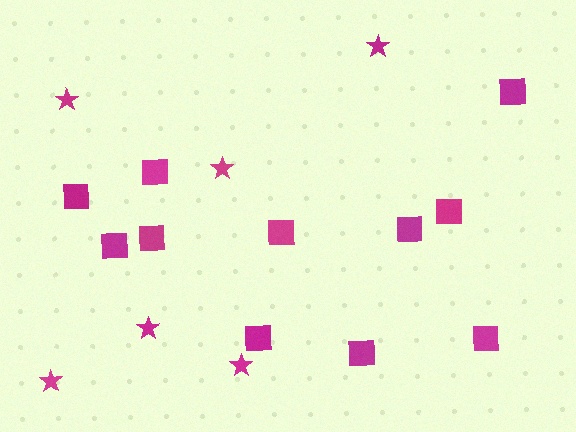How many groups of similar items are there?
There are 2 groups: one group of stars (6) and one group of squares (11).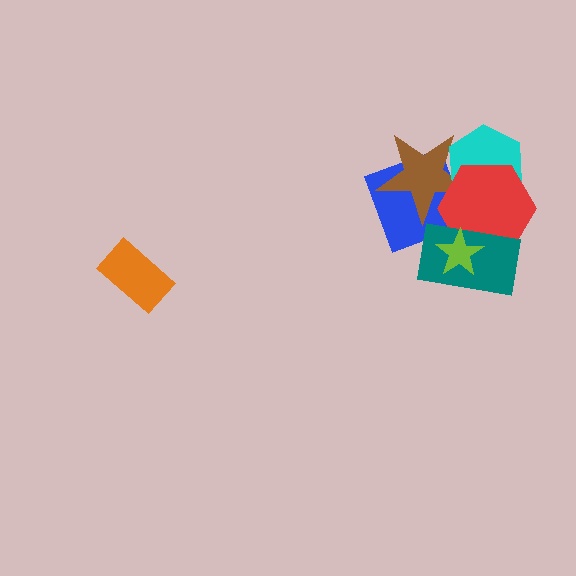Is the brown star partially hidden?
Yes, it is partially covered by another shape.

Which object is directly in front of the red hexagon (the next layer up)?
The teal rectangle is directly in front of the red hexagon.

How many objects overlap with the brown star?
3 objects overlap with the brown star.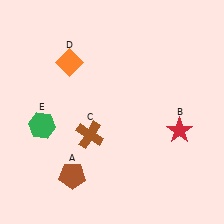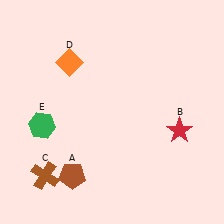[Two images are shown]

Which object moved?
The brown cross (C) moved left.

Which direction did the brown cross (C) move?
The brown cross (C) moved left.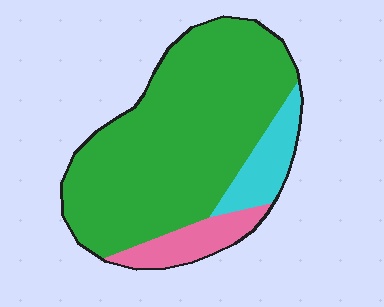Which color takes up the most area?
Green, at roughly 75%.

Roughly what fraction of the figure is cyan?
Cyan covers about 10% of the figure.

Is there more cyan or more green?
Green.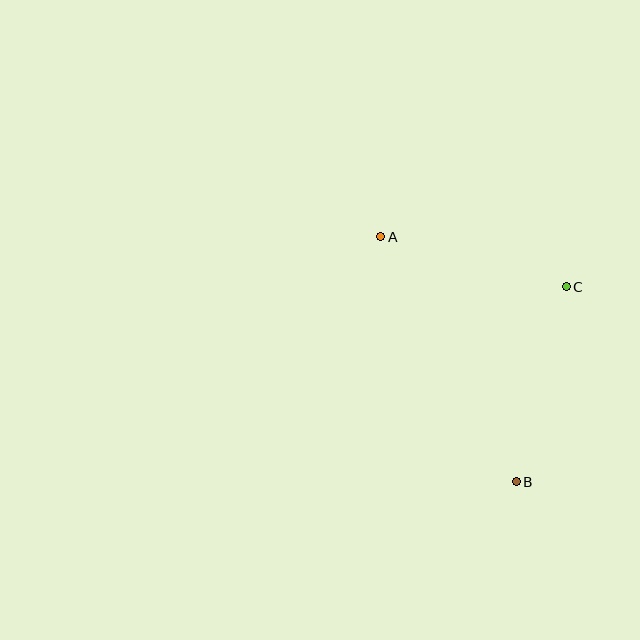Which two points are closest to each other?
Points A and C are closest to each other.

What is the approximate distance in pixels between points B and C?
The distance between B and C is approximately 201 pixels.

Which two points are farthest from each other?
Points A and B are farthest from each other.